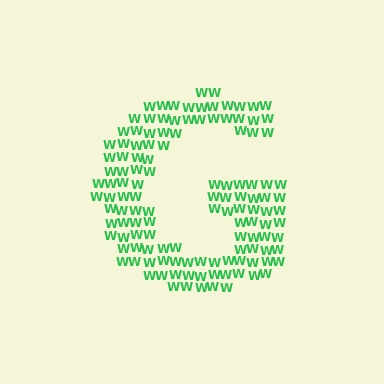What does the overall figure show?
The overall figure shows the letter G.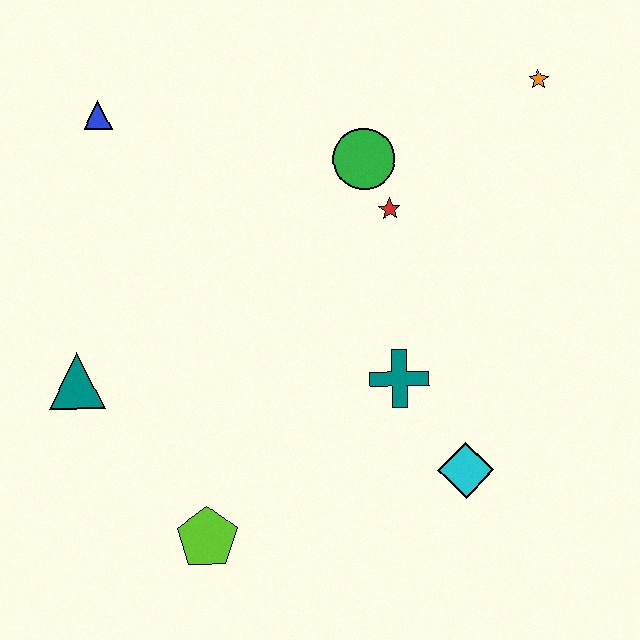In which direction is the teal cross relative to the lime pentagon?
The teal cross is to the right of the lime pentagon.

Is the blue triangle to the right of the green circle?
No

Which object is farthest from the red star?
The lime pentagon is farthest from the red star.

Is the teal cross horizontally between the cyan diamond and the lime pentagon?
Yes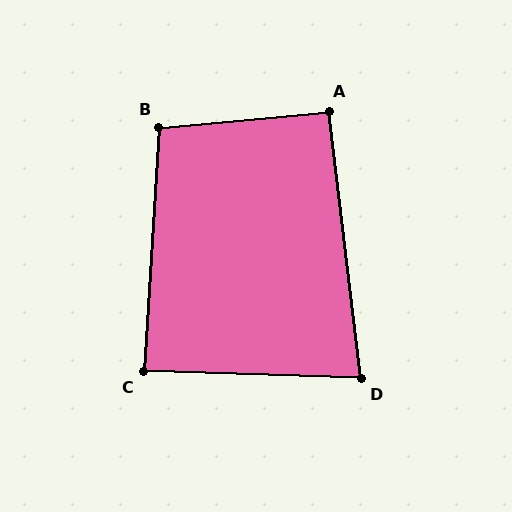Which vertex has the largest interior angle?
B, at approximately 99 degrees.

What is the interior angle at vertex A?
Approximately 92 degrees (approximately right).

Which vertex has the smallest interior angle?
D, at approximately 81 degrees.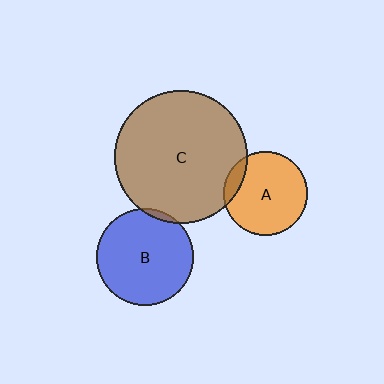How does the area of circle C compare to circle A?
Approximately 2.5 times.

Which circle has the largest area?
Circle C (brown).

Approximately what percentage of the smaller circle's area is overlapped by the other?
Approximately 5%.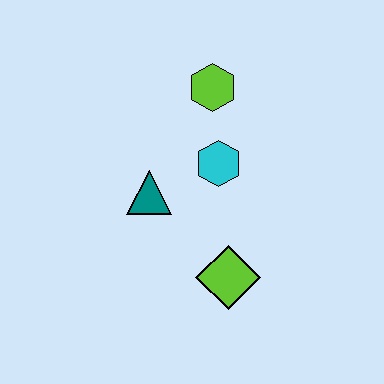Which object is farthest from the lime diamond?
The lime hexagon is farthest from the lime diamond.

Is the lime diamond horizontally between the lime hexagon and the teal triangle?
No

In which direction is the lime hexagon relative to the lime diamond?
The lime hexagon is above the lime diamond.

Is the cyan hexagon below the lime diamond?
No